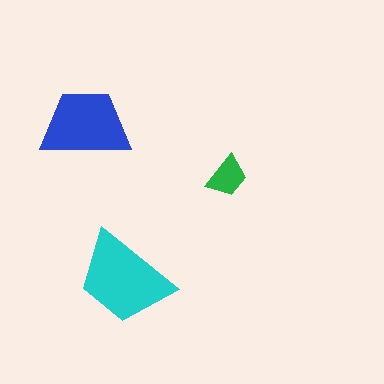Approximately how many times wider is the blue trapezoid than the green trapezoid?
About 2 times wider.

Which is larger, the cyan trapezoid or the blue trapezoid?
The cyan one.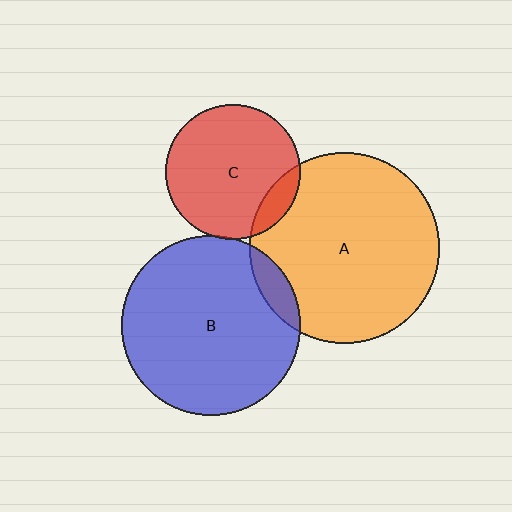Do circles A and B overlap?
Yes.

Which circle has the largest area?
Circle A (orange).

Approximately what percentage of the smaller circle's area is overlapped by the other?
Approximately 10%.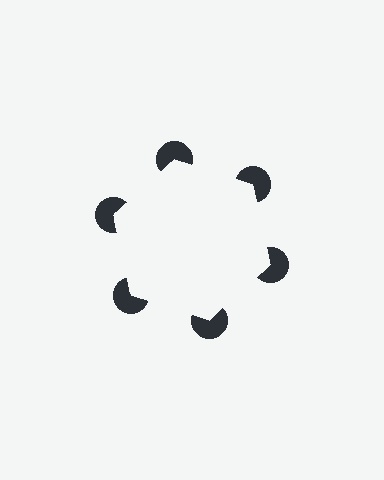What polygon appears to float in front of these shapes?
An illusory hexagon — its edges are inferred from the aligned wedge cuts in the pac-man discs, not physically drawn.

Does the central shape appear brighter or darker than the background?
It typically appears slightly brighter than the background, even though no actual brightness change is drawn.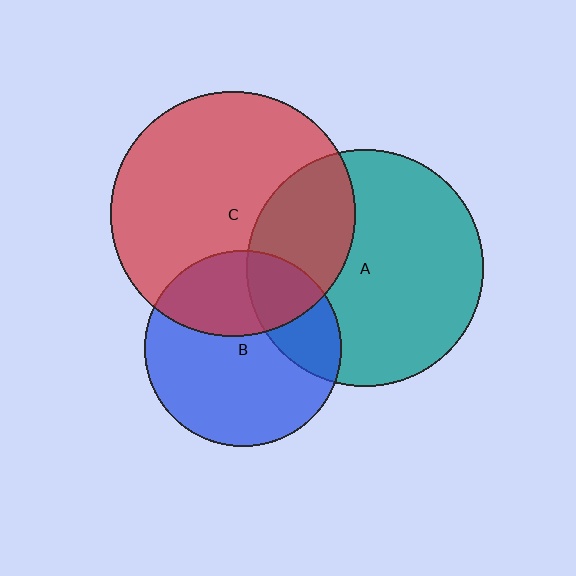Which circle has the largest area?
Circle C (red).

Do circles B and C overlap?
Yes.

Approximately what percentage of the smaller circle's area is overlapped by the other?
Approximately 35%.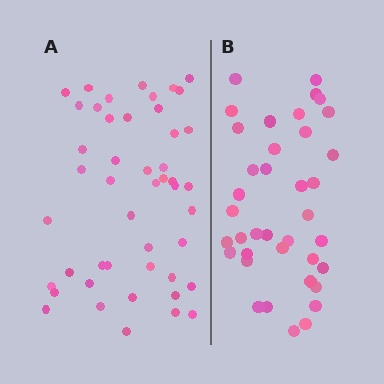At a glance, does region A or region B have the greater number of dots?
Region A (the left region) has more dots.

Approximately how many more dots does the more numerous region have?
Region A has roughly 8 or so more dots than region B.